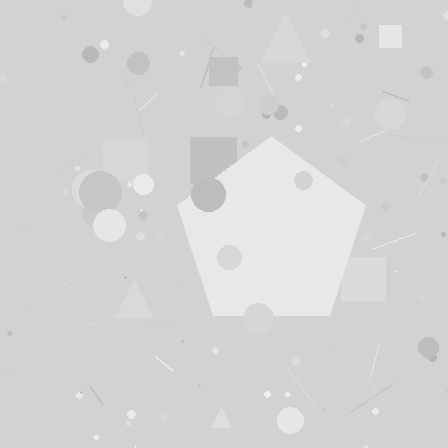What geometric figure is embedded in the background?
A pentagon is embedded in the background.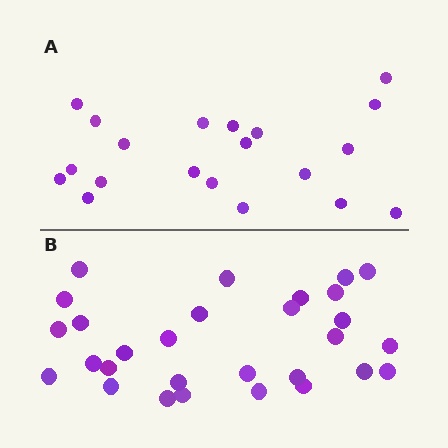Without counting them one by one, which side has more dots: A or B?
Region B (the bottom region) has more dots.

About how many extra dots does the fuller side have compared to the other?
Region B has roughly 8 or so more dots than region A.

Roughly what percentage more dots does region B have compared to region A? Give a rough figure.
About 45% more.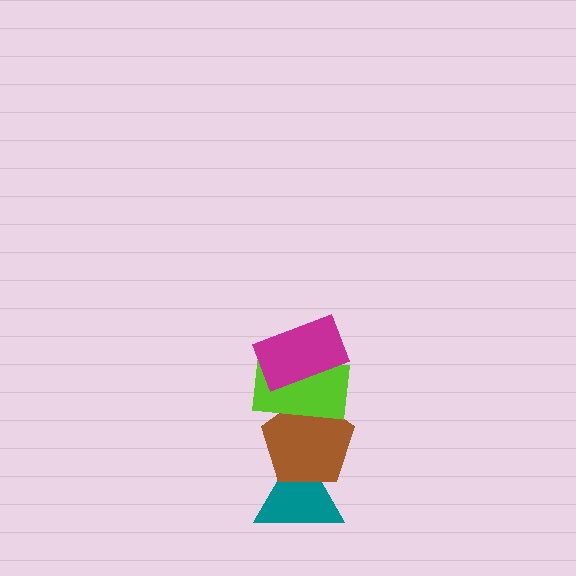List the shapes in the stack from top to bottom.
From top to bottom: the magenta rectangle, the lime rectangle, the brown pentagon, the teal triangle.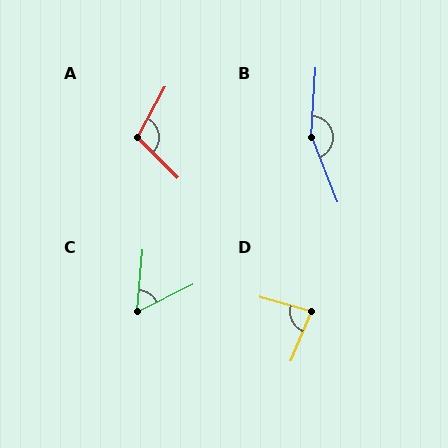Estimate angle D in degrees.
Approximately 83 degrees.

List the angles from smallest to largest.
C (59°), D (83°), A (107°), B (154°).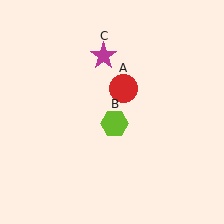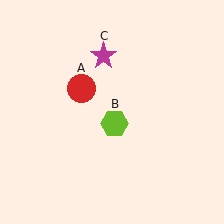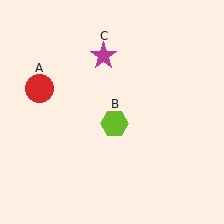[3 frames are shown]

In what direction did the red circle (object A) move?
The red circle (object A) moved left.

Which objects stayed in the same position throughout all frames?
Lime hexagon (object B) and magenta star (object C) remained stationary.